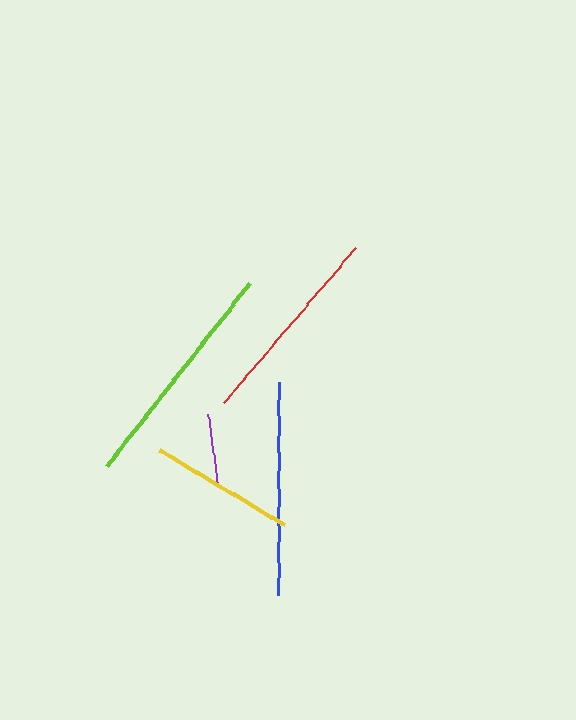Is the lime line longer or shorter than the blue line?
The lime line is longer than the blue line.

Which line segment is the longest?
The lime line is the longest at approximately 232 pixels.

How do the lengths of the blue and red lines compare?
The blue and red lines are approximately the same length.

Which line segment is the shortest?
The purple line is the shortest at approximately 72 pixels.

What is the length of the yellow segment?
The yellow segment is approximately 146 pixels long.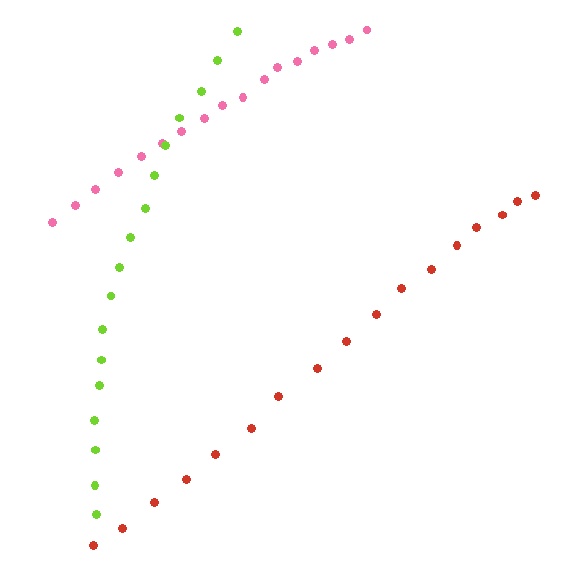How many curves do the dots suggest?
There are 3 distinct paths.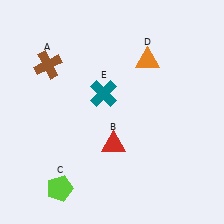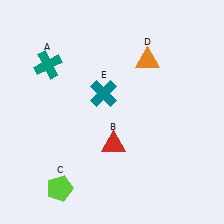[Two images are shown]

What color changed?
The cross (A) changed from brown in Image 1 to teal in Image 2.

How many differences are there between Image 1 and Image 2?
There is 1 difference between the two images.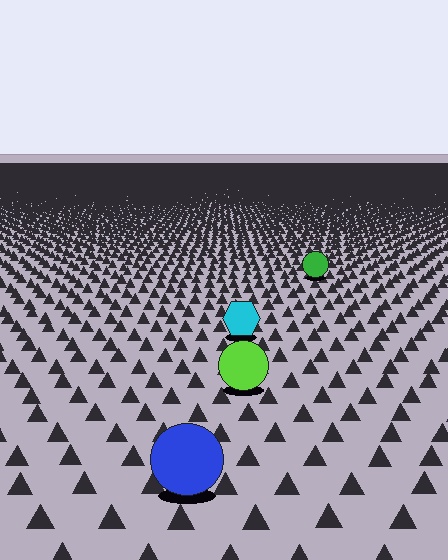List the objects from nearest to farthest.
From nearest to farthest: the blue circle, the lime circle, the cyan hexagon, the green circle.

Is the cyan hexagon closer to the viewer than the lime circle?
No. The lime circle is closer — you can tell from the texture gradient: the ground texture is coarser near it.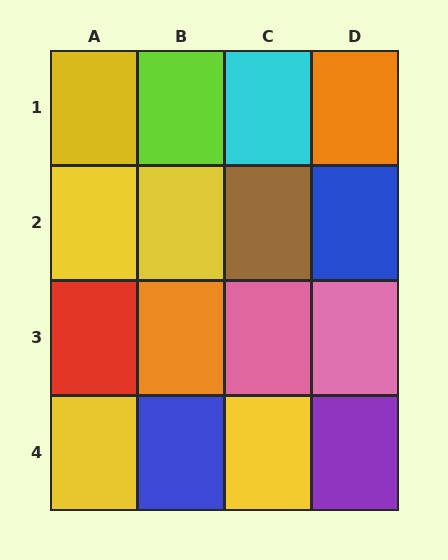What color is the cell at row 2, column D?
Blue.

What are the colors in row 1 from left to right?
Yellow, lime, cyan, orange.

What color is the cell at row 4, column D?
Purple.